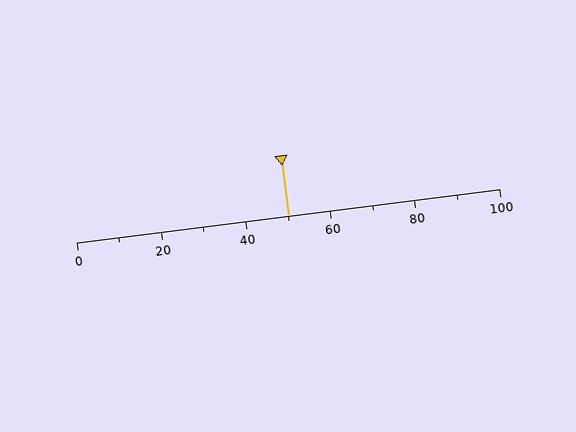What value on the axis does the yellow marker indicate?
The marker indicates approximately 50.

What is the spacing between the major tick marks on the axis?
The major ticks are spaced 20 apart.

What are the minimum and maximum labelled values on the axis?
The axis runs from 0 to 100.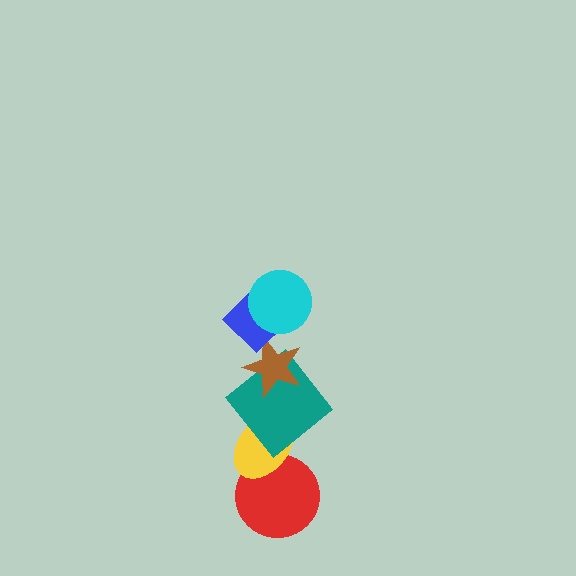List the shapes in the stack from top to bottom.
From top to bottom: the cyan circle, the blue diamond, the brown star, the teal diamond, the yellow ellipse, the red circle.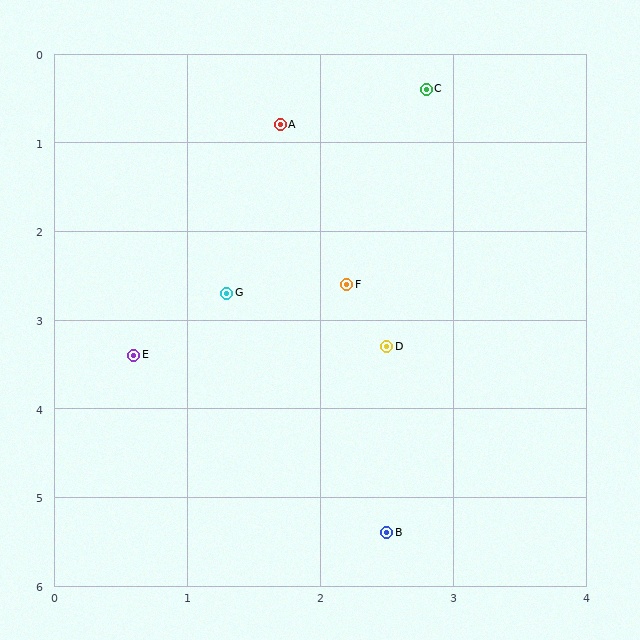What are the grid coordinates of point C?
Point C is at approximately (2.8, 0.4).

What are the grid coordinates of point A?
Point A is at approximately (1.7, 0.8).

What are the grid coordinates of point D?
Point D is at approximately (2.5, 3.3).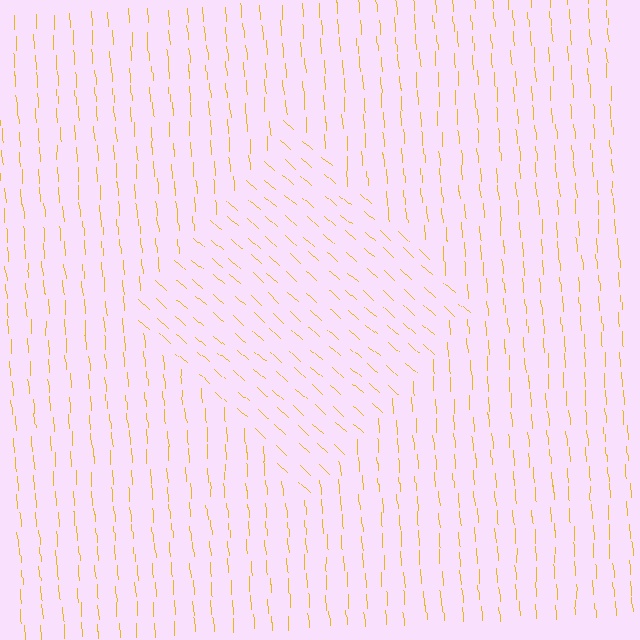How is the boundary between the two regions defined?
The boundary is defined purely by a change in line orientation (approximately 45 degrees difference). All lines are the same color and thickness.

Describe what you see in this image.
The image is filled with small yellow line segments. A diamond region in the image has lines oriented differently from the surrounding lines, creating a visible texture boundary.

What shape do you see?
I see a diamond.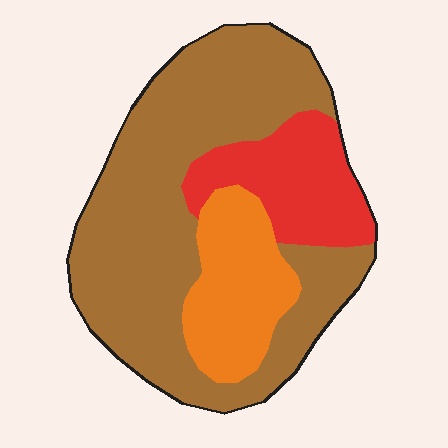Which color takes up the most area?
Brown, at roughly 65%.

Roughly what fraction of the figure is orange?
Orange takes up about one fifth (1/5) of the figure.